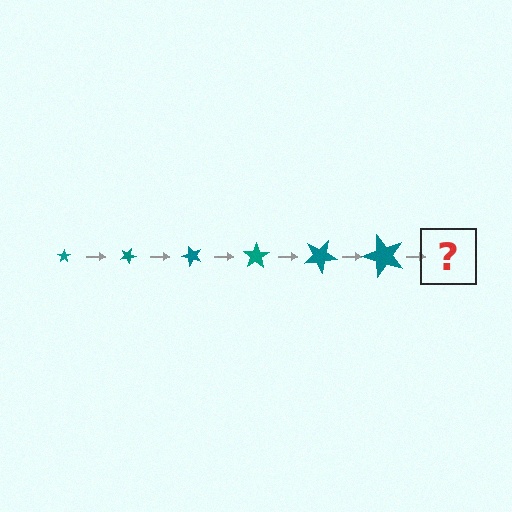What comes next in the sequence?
The next element should be a star, larger than the previous one and rotated 150 degrees from the start.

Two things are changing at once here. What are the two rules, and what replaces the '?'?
The two rules are that the star grows larger each step and it rotates 25 degrees each step. The '?' should be a star, larger than the previous one and rotated 150 degrees from the start.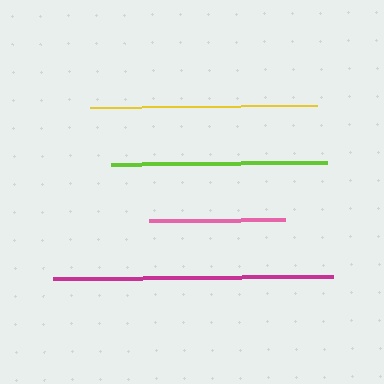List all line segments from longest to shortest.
From longest to shortest: magenta, yellow, lime, pink.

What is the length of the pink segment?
The pink segment is approximately 136 pixels long.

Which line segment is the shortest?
The pink line is the shortest at approximately 136 pixels.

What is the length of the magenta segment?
The magenta segment is approximately 280 pixels long.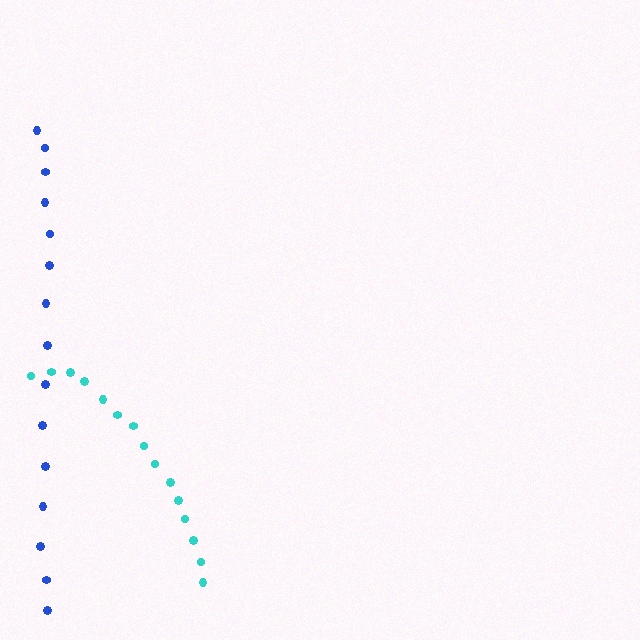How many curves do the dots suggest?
There are 2 distinct paths.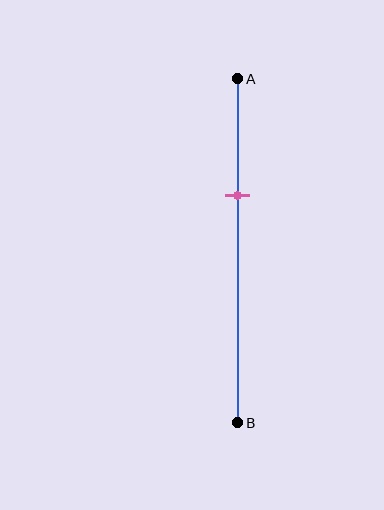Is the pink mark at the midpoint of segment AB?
No, the mark is at about 35% from A, not at the 50% midpoint.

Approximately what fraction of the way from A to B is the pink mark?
The pink mark is approximately 35% of the way from A to B.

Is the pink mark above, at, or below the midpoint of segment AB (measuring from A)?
The pink mark is above the midpoint of segment AB.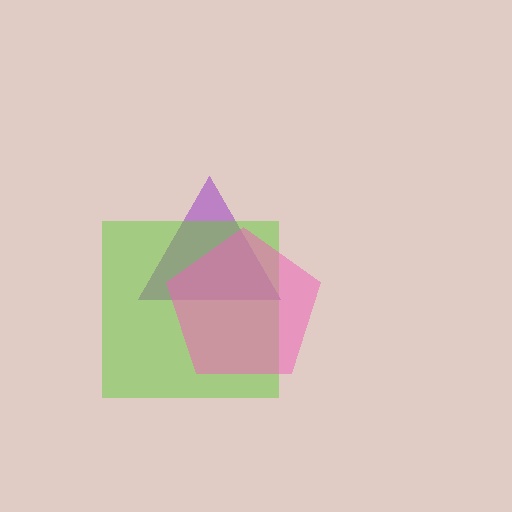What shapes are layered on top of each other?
The layered shapes are: a purple triangle, a lime square, a pink pentagon.